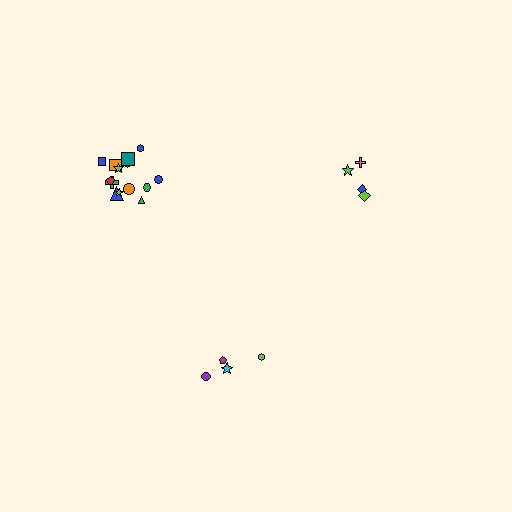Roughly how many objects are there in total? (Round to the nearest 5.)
Roughly 25 objects in total.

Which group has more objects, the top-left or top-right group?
The top-left group.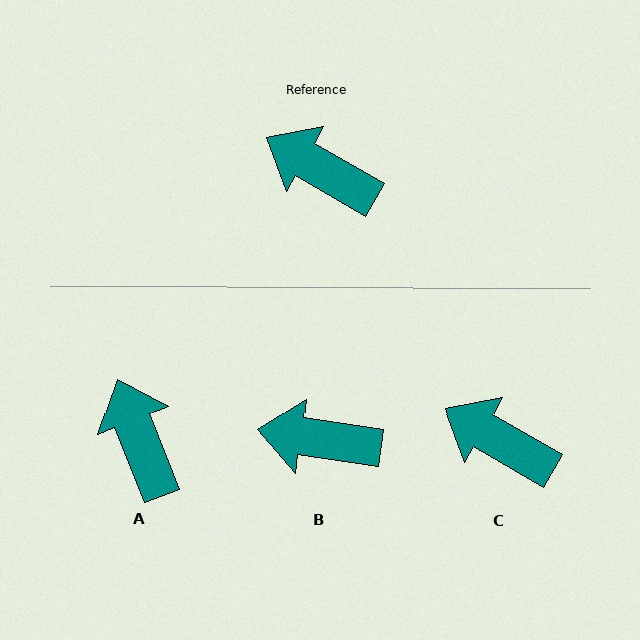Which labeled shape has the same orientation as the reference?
C.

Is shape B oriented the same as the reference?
No, it is off by about 22 degrees.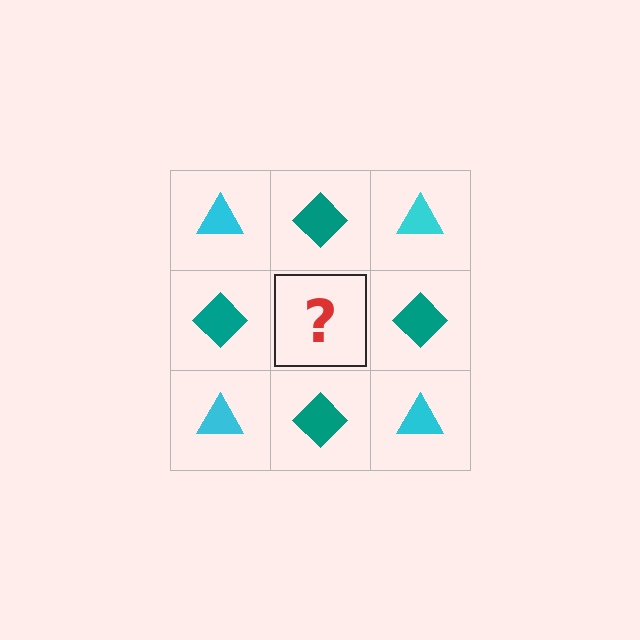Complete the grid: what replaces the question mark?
The question mark should be replaced with a cyan triangle.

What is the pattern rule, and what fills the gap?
The rule is that it alternates cyan triangle and teal diamond in a checkerboard pattern. The gap should be filled with a cyan triangle.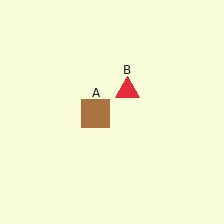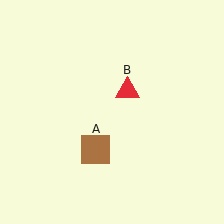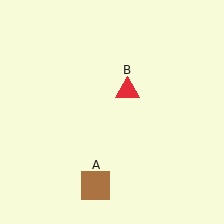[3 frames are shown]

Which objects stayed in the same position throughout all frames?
Red triangle (object B) remained stationary.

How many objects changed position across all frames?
1 object changed position: brown square (object A).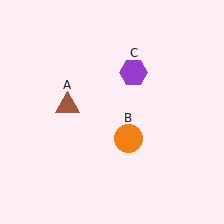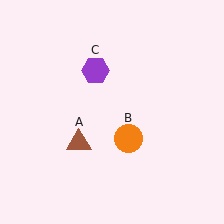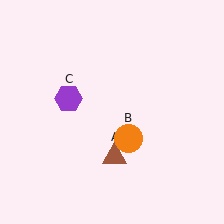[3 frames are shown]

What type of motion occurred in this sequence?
The brown triangle (object A), purple hexagon (object C) rotated counterclockwise around the center of the scene.